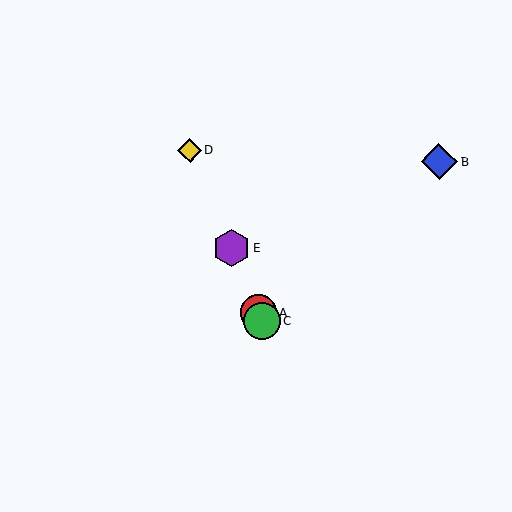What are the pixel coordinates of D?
Object D is at (190, 151).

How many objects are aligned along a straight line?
4 objects (A, C, D, E) are aligned along a straight line.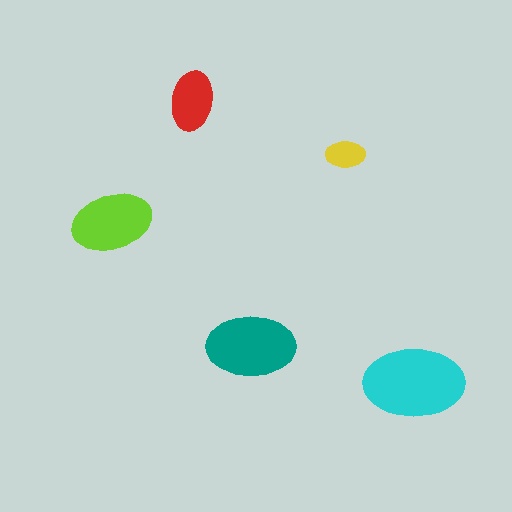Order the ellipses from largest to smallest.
the cyan one, the teal one, the lime one, the red one, the yellow one.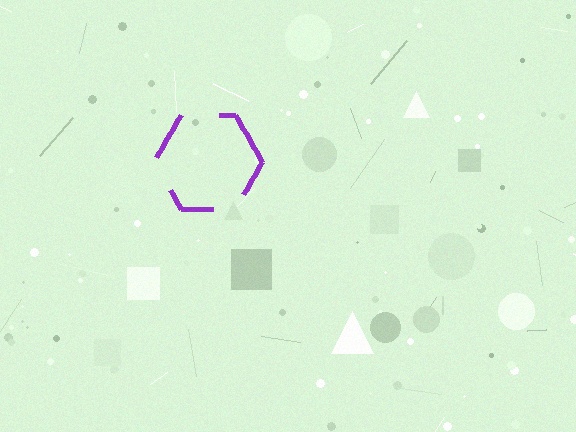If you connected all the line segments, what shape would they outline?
They would outline a hexagon.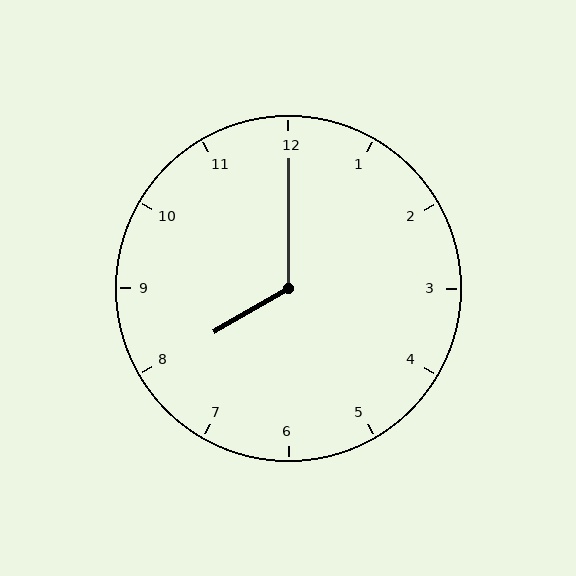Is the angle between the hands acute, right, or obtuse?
It is obtuse.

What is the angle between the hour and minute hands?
Approximately 120 degrees.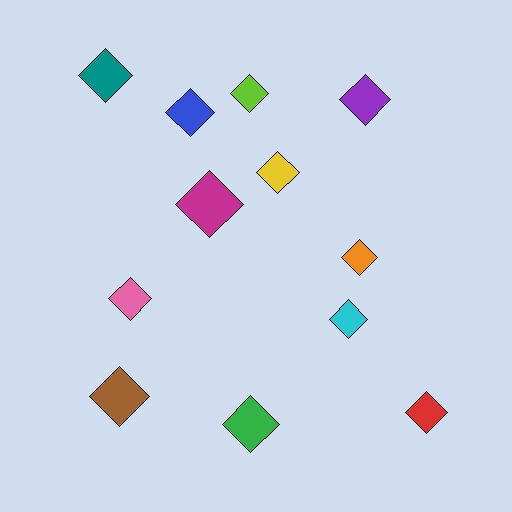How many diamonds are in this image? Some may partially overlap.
There are 12 diamonds.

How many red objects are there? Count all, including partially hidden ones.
There is 1 red object.